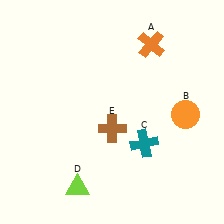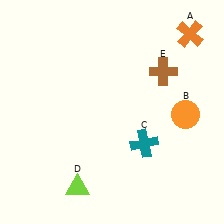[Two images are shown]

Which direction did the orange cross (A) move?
The orange cross (A) moved right.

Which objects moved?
The objects that moved are: the orange cross (A), the brown cross (E).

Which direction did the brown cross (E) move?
The brown cross (E) moved up.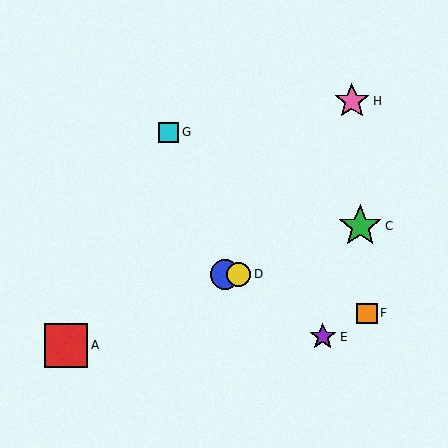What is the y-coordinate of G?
Object G is at y≈132.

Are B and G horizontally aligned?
No, B is at y≈274 and G is at y≈132.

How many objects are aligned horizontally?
2 objects (B, D) are aligned horizontally.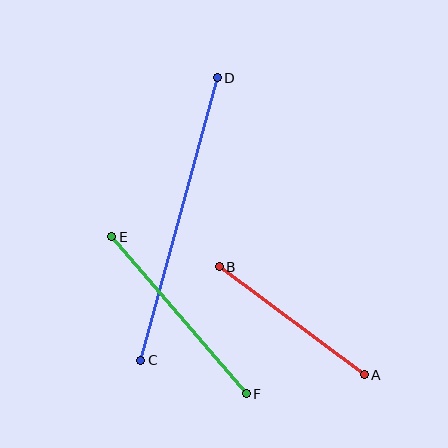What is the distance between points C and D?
The distance is approximately 293 pixels.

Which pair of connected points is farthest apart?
Points C and D are farthest apart.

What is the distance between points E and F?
The distance is approximately 207 pixels.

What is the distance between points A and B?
The distance is approximately 181 pixels.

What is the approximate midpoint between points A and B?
The midpoint is at approximately (292, 321) pixels.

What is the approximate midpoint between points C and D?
The midpoint is at approximately (179, 219) pixels.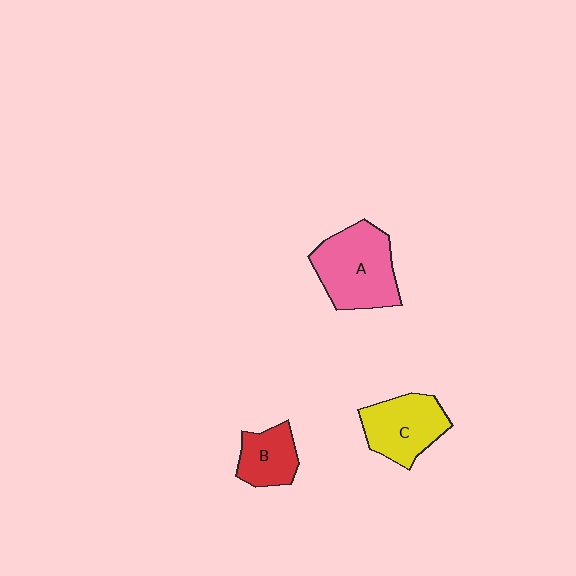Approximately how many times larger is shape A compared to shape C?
Approximately 1.3 times.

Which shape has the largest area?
Shape A (pink).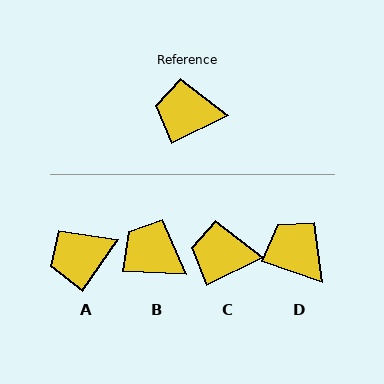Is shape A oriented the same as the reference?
No, it is off by about 29 degrees.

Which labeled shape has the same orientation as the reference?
C.